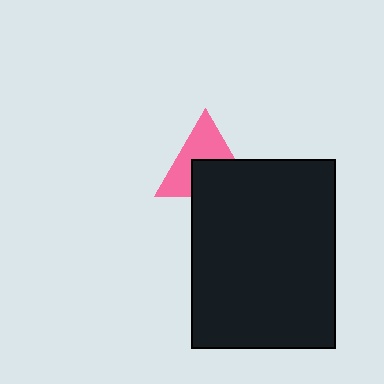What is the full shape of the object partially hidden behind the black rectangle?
The partially hidden object is a pink triangle.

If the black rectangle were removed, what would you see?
You would see the complete pink triangle.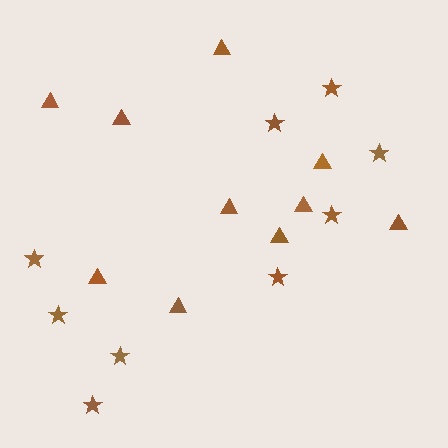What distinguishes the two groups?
There are 2 groups: one group of stars (9) and one group of triangles (10).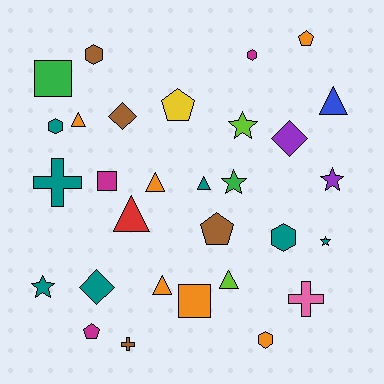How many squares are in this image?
There are 3 squares.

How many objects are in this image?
There are 30 objects.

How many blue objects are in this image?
There is 1 blue object.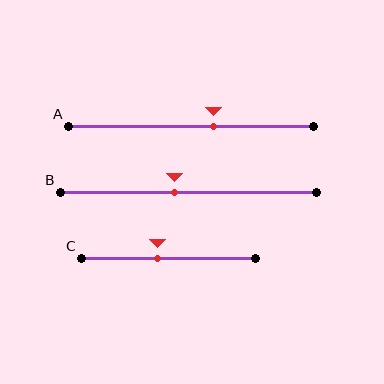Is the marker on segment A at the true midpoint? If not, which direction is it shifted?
No, the marker on segment A is shifted to the right by about 9% of the segment length.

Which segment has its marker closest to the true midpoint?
Segment B has its marker closest to the true midpoint.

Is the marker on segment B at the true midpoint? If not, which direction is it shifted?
No, the marker on segment B is shifted to the left by about 5% of the segment length.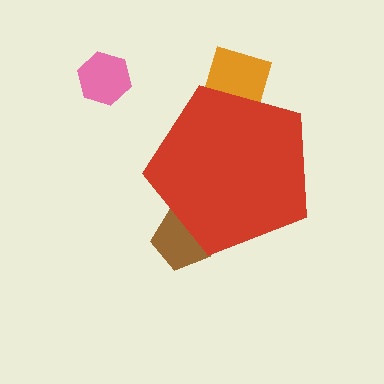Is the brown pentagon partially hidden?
Yes, the brown pentagon is partially hidden behind the red pentagon.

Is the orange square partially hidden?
Yes, the orange square is partially hidden behind the red pentagon.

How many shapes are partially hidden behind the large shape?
2 shapes are partially hidden.